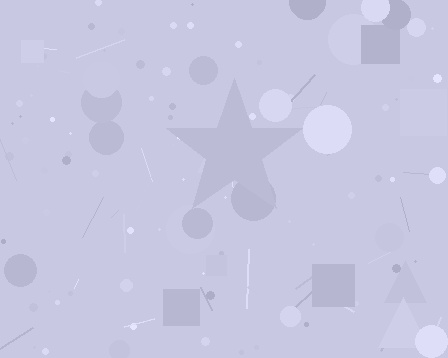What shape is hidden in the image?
A star is hidden in the image.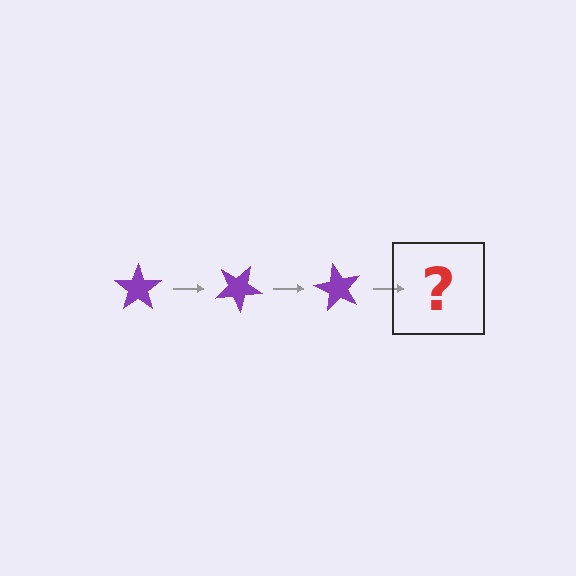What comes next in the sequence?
The next element should be a purple star rotated 90 degrees.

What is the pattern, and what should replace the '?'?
The pattern is that the star rotates 30 degrees each step. The '?' should be a purple star rotated 90 degrees.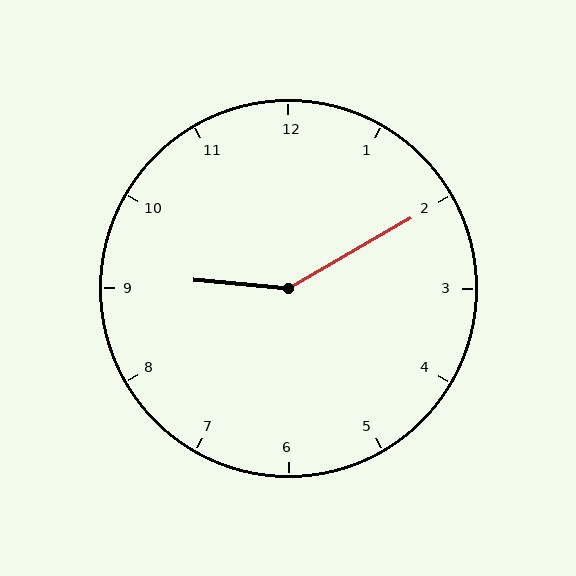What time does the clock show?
9:10.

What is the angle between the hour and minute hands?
Approximately 145 degrees.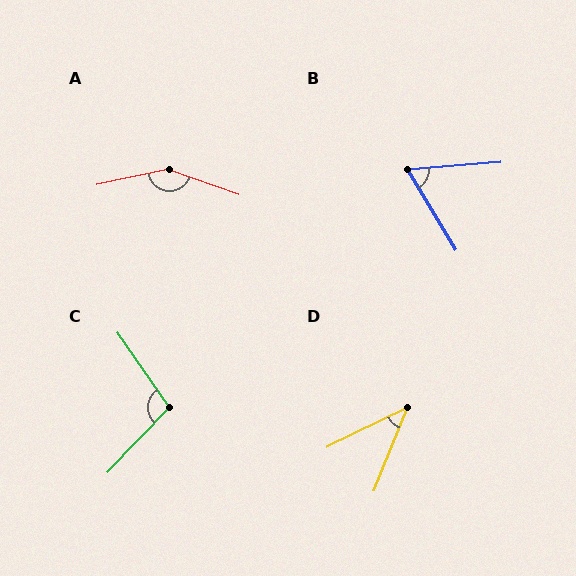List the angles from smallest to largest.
D (42°), B (64°), C (101°), A (148°).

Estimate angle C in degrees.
Approximately 101 degrees.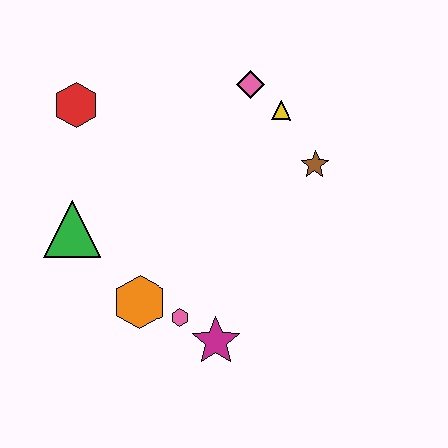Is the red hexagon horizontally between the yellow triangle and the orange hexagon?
No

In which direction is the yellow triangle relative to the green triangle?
The yellow triangle is to the right of the green triangle.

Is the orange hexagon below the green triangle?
Yes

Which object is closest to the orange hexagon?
The pink hexagon is closest to the orange hexagon.